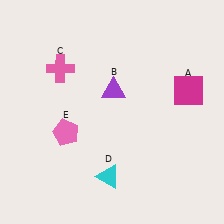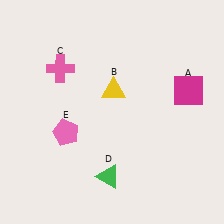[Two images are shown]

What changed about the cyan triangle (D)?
In Image 1, D is cyan. In Image 2, it changed to green.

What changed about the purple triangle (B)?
In Image 1, B is purple. In Image 2, it changed to yellow.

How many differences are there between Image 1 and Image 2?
There are 2 differences between the two images.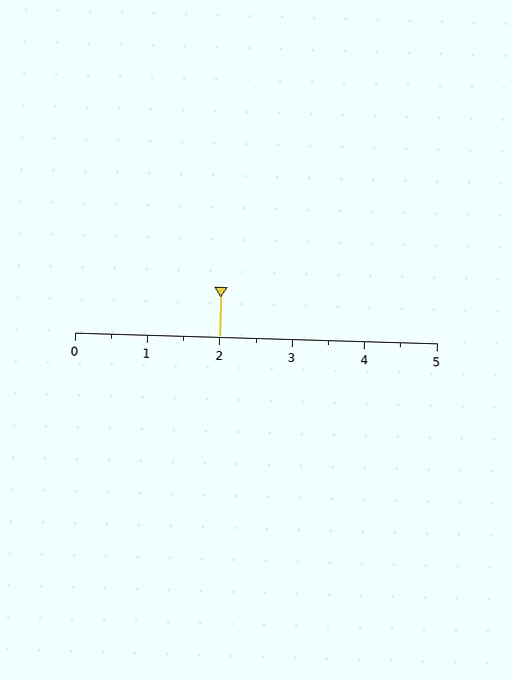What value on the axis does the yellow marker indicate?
The marker indicates approximately 2.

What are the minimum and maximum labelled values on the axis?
The axis runs from 0 to 5.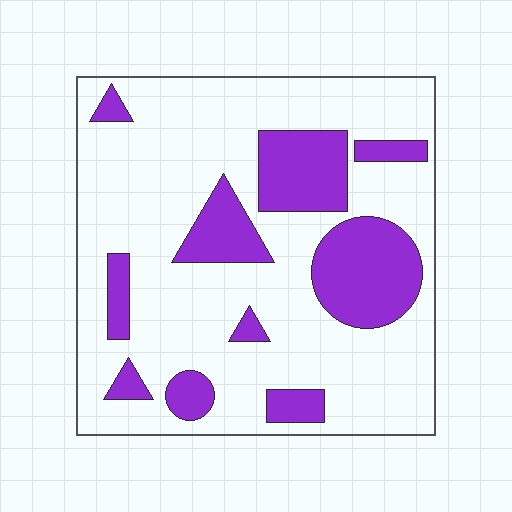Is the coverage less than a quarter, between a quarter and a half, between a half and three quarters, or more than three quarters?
Between a quarter and a half.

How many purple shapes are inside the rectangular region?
10.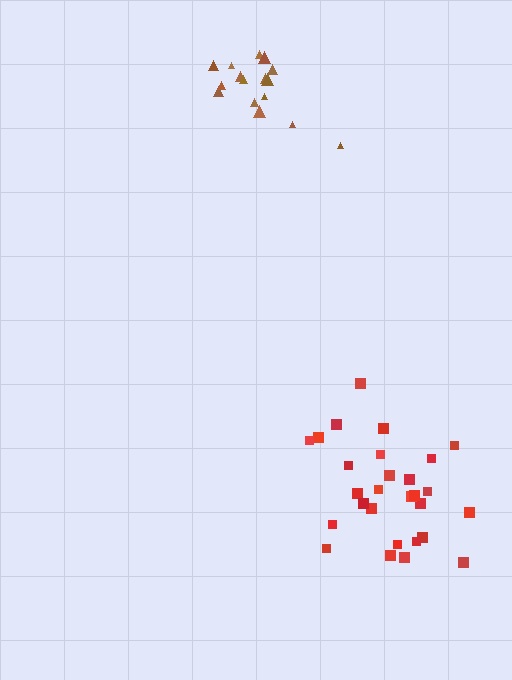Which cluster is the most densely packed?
Brown.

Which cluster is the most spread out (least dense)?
Red.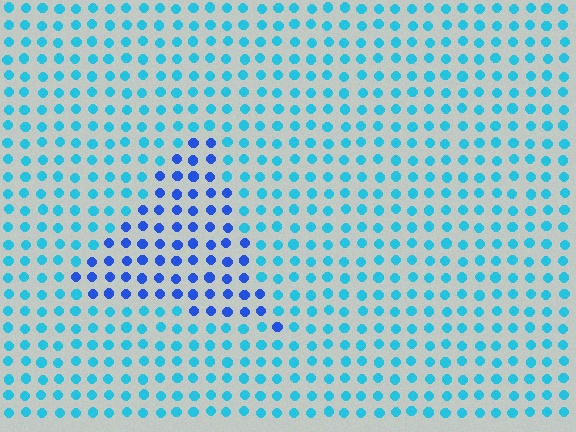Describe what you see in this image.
The image is filled with small cyan elements in a uniform arrangement. A triangle-shaped region is visible where the elements are tinted to a slightly different hue, forming a subtle color boundary.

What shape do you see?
I see a triangle.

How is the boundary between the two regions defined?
The boundary is defined purely by a slight shift in hue (about 37 degrees). Spacing, size, and orientation are identical on both sides.